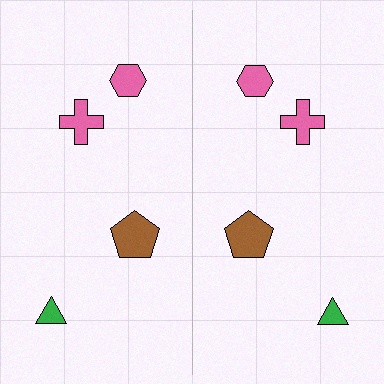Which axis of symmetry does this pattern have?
The pattern has a vertical axis of symmetry running through the center of the image.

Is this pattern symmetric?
Yes, this pattern has bilateral (reflection) symmetry.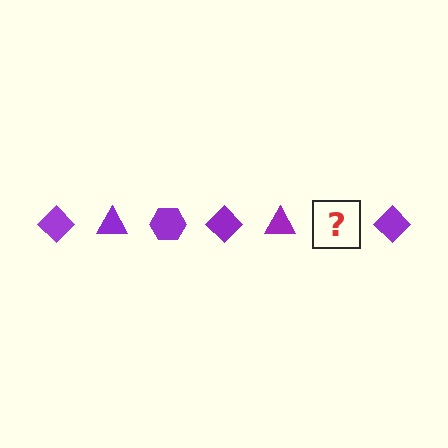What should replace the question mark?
The question mark should be replaced with a purple hexagon.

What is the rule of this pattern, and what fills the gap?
The rule is that the pattern cycles through diamond, triangle, hexagon shapes in purple. The gap should be filled with a purple hexagon.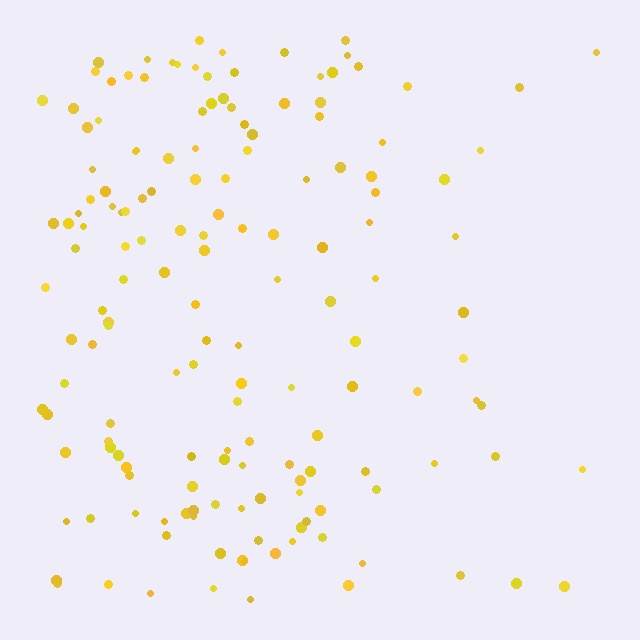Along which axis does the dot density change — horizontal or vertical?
Horizontal.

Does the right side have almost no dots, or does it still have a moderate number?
Still a moderate number, just noticeably fewer than the left.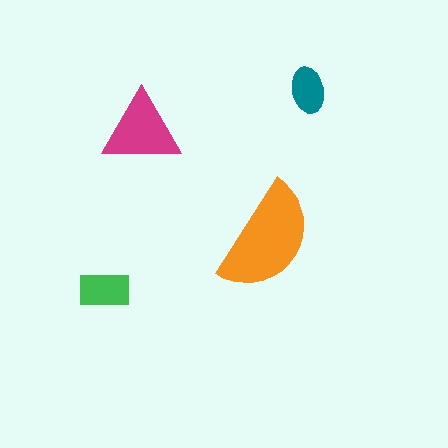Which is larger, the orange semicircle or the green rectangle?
The orange semicircle.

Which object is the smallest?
The teal ellipse.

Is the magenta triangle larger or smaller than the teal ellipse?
Larger.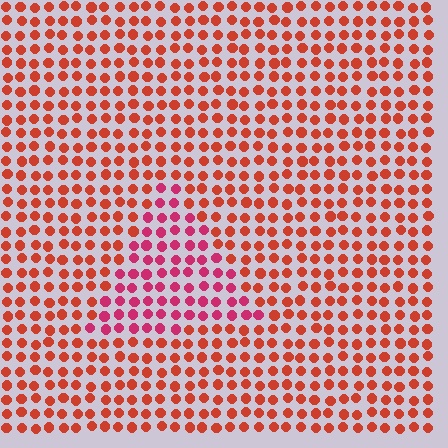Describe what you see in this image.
The image is filled with small red elements in a uniform arrangement. A triangle-shaped region is visible where the elements are tinted to a slightly different hue, forming a subtle color boundary.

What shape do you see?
I see a triangle.